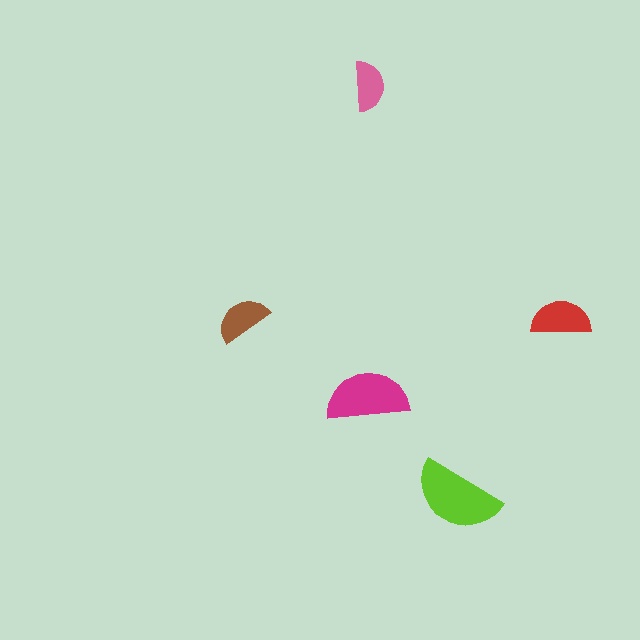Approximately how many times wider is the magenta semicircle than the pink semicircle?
About 1.5 times wider.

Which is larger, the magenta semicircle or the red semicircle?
The magenta one.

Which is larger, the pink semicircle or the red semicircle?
The red one.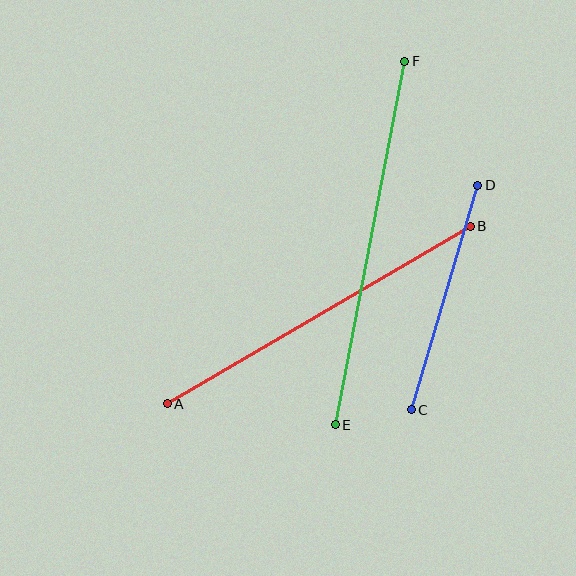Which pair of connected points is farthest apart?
Points E and F are farthest apart.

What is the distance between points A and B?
The distance is approximately 351 pixels.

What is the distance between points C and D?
The distance is approximately 234 pixels.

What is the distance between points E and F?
The distance is approximately 370 pixels.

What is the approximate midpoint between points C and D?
The midpoint is at approximately (445, 298) pixels.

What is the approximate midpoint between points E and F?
The midpoint is at approximately (370, 243) pixels.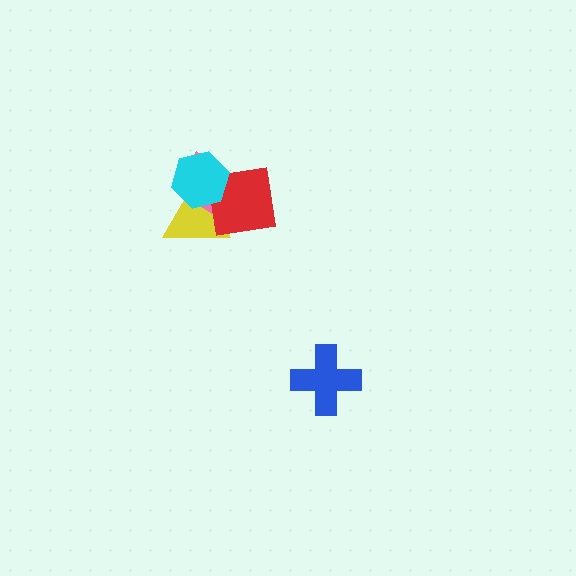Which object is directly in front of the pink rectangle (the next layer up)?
The red square is directly in front of the pink rectangle.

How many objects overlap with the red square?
3 objects overlap with the red square.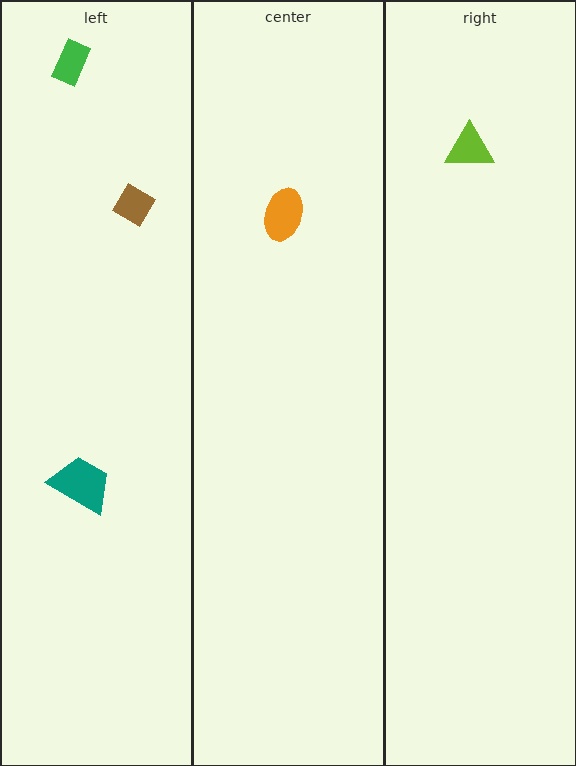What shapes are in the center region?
The orange ellipse.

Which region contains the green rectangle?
The left region.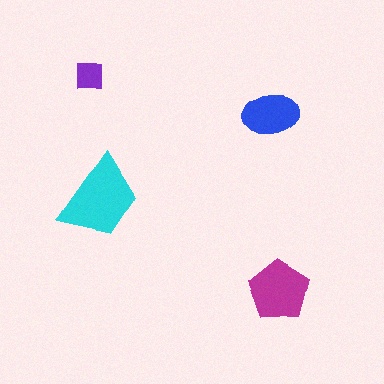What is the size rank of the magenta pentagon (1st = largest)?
2nd.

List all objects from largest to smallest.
The cyan trapezoid, the magenta pentagon, the blue ellipse, the purple square.